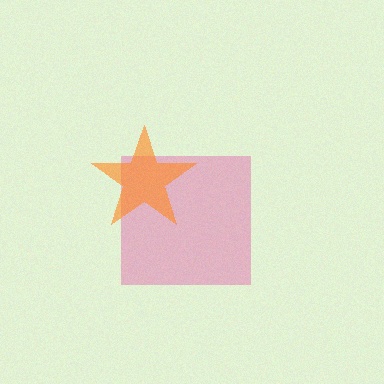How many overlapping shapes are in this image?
There are 2 overlapping shapes in the image.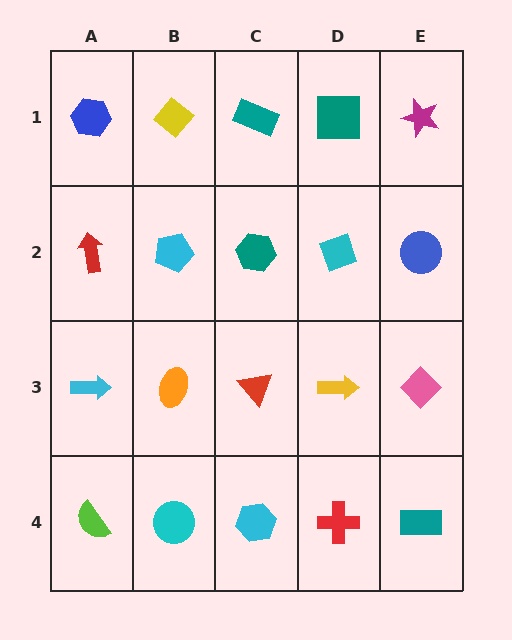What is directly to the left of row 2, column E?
A cyan diamond.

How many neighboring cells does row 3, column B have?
4.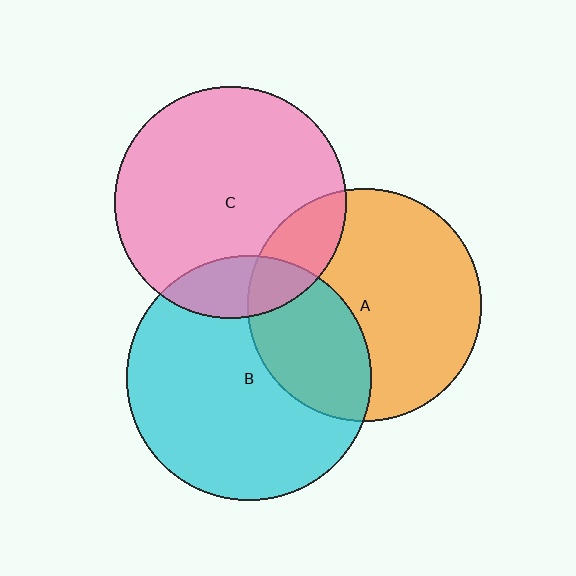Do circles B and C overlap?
Yes.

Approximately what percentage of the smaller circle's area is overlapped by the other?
Approximately 15%.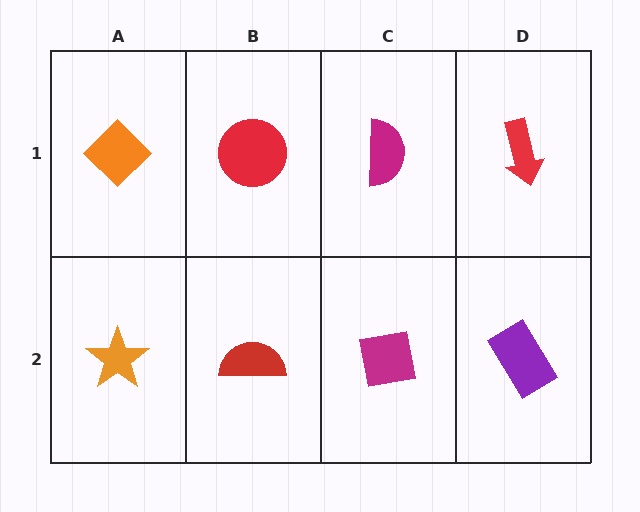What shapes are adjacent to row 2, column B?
A red circle (row 1, column B), an orange star (row 2, column A), a magenta square (row 2, column C).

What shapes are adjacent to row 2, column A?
An orange diamond (row 1, column A), a red semicircle (row 2, column B).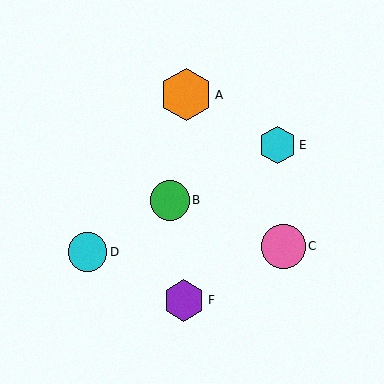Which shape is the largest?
The orange hexagon (labeled A) is the largest.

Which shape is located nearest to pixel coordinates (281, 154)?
The cyan hexagon (labeled E) at (277, 145) is nearest to that location.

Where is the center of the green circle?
The center of the green circle is at (170, 201).